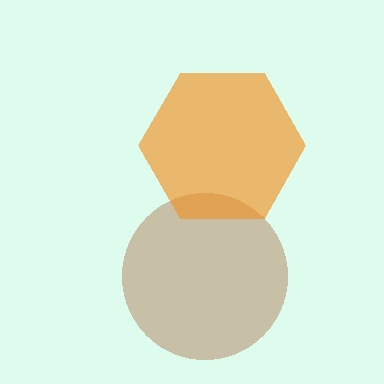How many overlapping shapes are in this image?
There are 2 overlapping shapes in the image.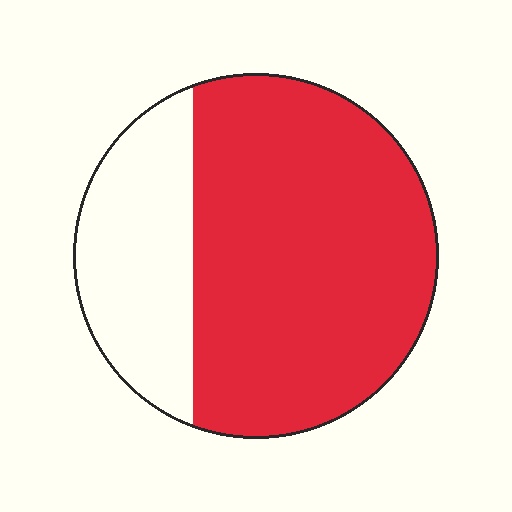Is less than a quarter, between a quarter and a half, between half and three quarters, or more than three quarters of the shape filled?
Between half and three quarters.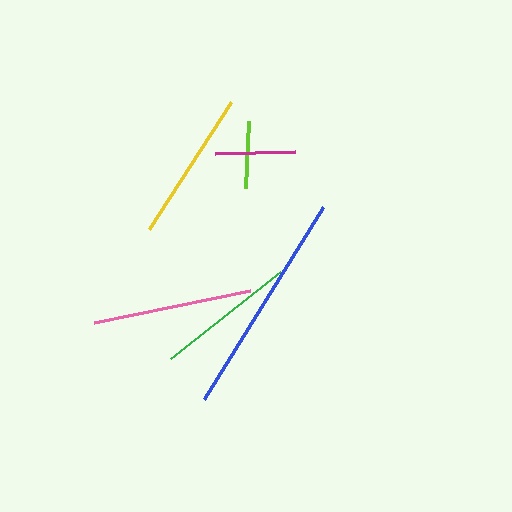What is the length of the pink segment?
The pink segment is approximately 159 pixels long.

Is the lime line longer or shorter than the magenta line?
The magenta line is longer than the lime line.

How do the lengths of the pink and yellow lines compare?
The pink and yellow lines are approximately the same length.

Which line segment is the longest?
The blue line is the longest at approximately 226 pixels.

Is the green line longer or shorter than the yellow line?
The yellow line is longer than the green line.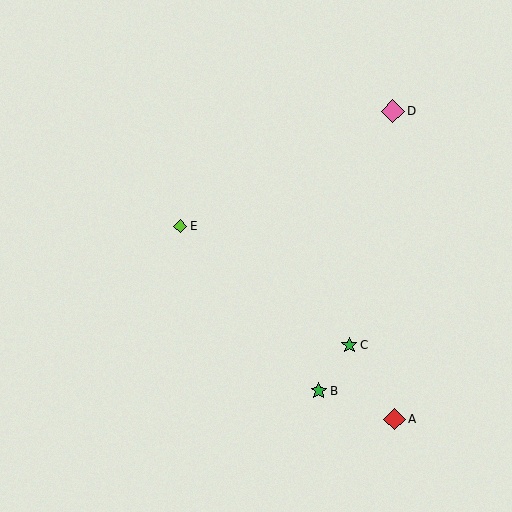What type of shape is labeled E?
Shape E is a lime diamond.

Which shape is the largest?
The pink diamond (labeled D) is the largest.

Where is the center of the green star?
The center of the green star is at (349, 345).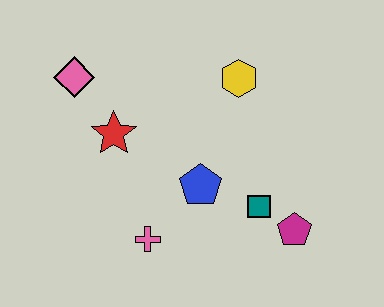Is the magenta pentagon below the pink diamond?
Yes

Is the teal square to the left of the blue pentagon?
No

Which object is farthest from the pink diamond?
The magenta pentagon is farthest from the pink diamond.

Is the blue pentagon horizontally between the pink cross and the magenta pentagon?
Yes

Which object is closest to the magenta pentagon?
The teal square is closest to the magenta pentagon.